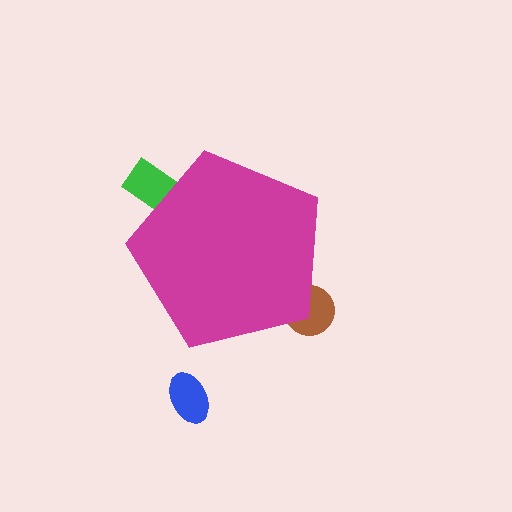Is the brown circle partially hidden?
Yes, the brown circle is partially hidden behind the magenta pentagon.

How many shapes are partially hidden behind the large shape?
2 shapes are partially hidden.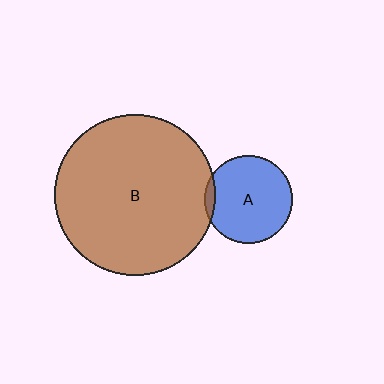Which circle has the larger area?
Circle B (brown).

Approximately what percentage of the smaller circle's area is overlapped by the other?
Approximately 5%.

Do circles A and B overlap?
Yes.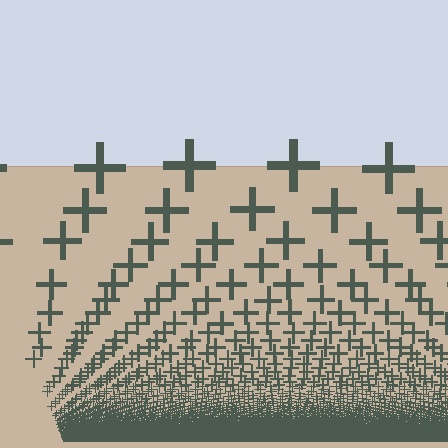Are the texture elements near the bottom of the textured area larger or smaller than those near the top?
Smaller. The gradient is inverted — elements near the bottom are smaller and denser.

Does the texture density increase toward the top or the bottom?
Density increases toward the bottom.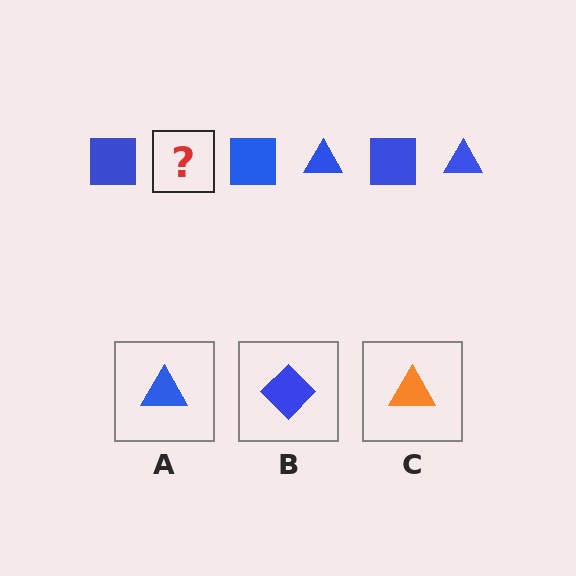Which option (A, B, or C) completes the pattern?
A.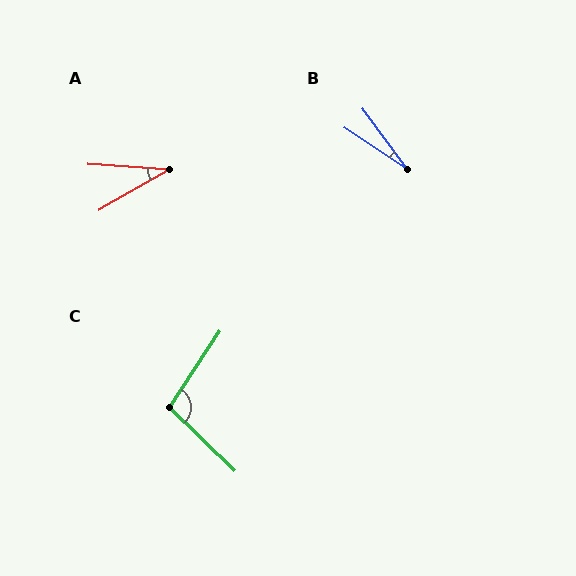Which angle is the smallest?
B, at approximately 20 degrees.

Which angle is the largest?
C, at approximately 101 degrees.